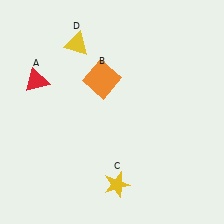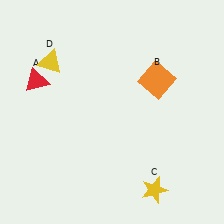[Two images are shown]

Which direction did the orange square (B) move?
The orange square (B) moved right.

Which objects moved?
The objects that moved are: the orange square (B), the yellow star (C), the yellow triangle (D).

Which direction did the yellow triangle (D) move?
The yellow triangle (D) moved left.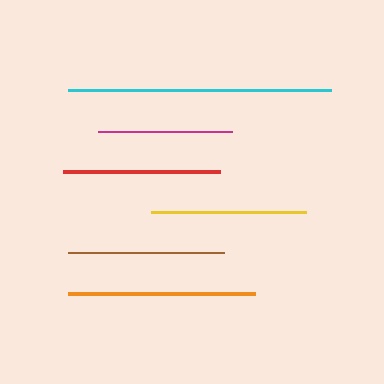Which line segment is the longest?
The cyan line is the longest at approximately 263 pixels.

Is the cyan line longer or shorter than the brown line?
The cyan line is longer than the brown line.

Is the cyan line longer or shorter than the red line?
The cyan line is longer than the red line.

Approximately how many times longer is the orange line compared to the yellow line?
The orange line is approximately 1.2 times the length of the yellow line.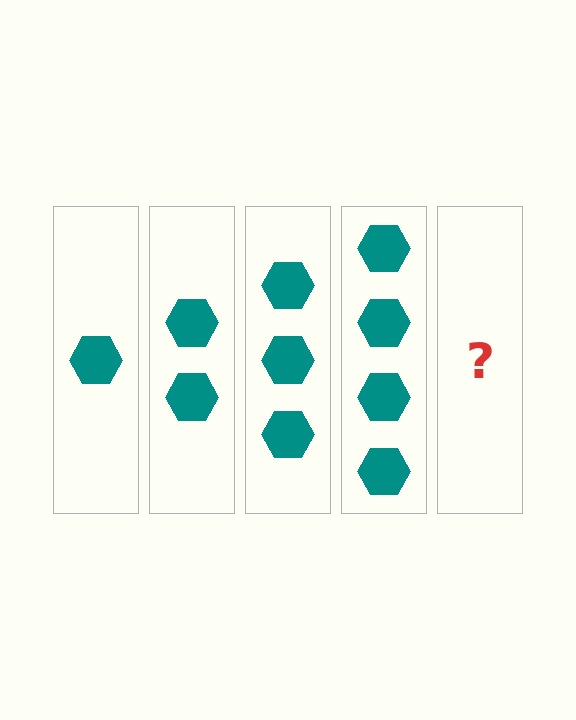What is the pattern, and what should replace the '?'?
The pattern is that each step adds one more hexagon. The '?' should be 5 hexagons.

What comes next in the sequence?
The next element should be 5 hexagons.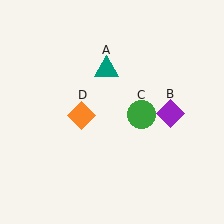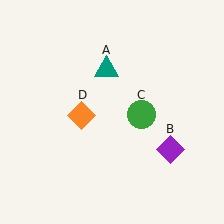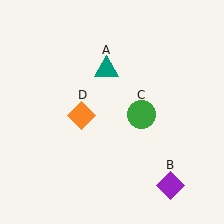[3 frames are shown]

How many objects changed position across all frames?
1 object changed position: purple diamond (object B).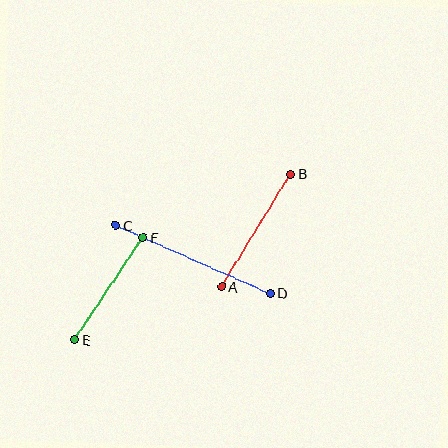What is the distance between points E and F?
The distance is approximately 123 pixels.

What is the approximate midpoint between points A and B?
The midpoint is at approximately (256, 230) pixels.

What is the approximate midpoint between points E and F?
The midpoint is at approximately (109, 289) pixels.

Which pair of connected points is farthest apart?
Points C and D are farthest apart.